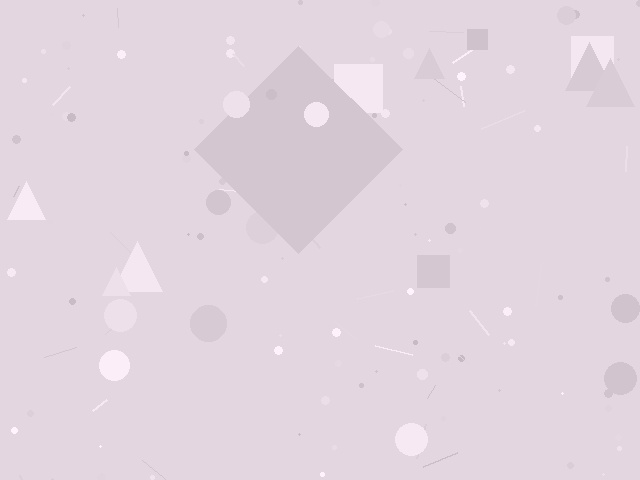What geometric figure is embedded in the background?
A diamond is embedded in the background.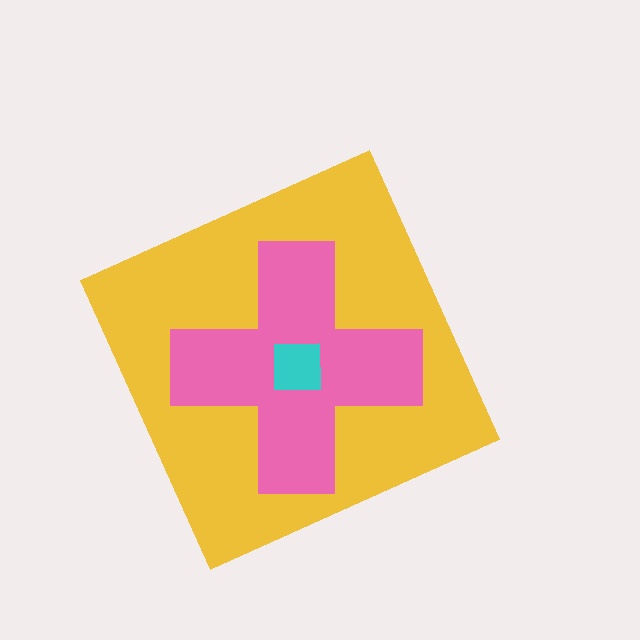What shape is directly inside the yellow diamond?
The pink cross.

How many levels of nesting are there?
3.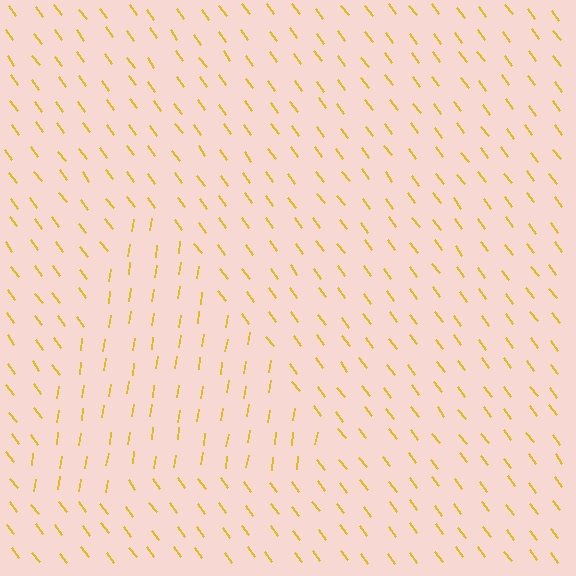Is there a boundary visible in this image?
Yes, there is a texture boundary formed by a change in line orientation.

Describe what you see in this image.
The image is filled with small yellow line segments. A triangle region in the image has lines oriented differently from the surrounding lines, creating a visible texture boundary.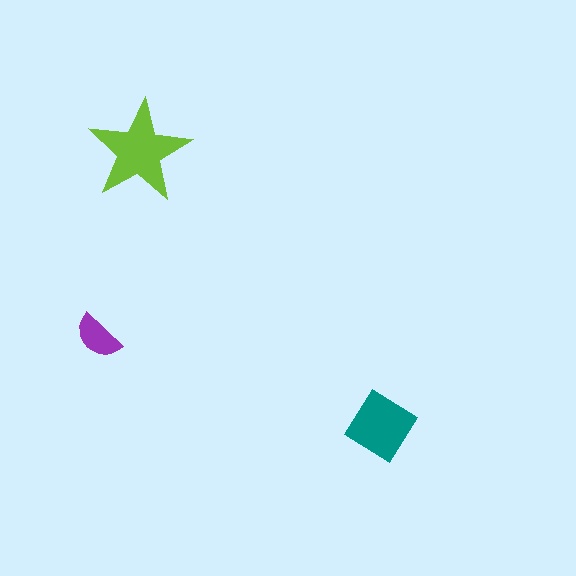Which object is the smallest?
The purple semicircle.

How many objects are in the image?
There are 3 objects in the image.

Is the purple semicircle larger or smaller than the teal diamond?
Smaller.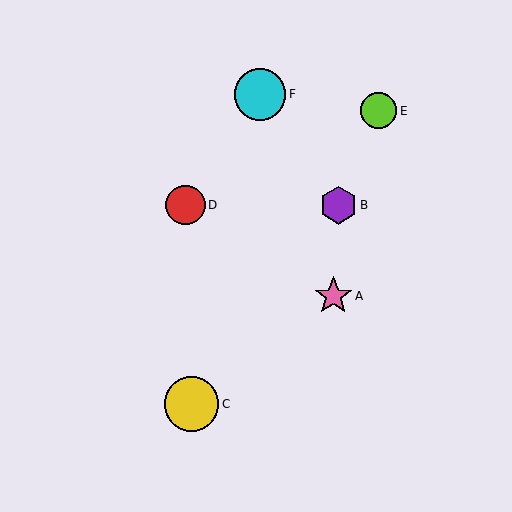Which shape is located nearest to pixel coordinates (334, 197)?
The purple hexagon (labeled B) at (338, 205) is nearest to that location.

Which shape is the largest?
The yellow circle (labeled C) is the largest.